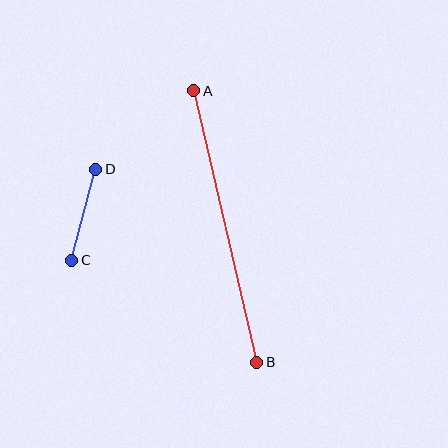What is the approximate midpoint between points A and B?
The midpoint is at approximately (225, 227) pixels.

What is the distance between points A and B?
The distance is approximately 279 pixels.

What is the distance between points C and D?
The distance is approximately 94 pixels.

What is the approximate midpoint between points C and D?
The midpoint is at approximately (84, 215) pixels.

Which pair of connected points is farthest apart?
Points A and B are farthest apart.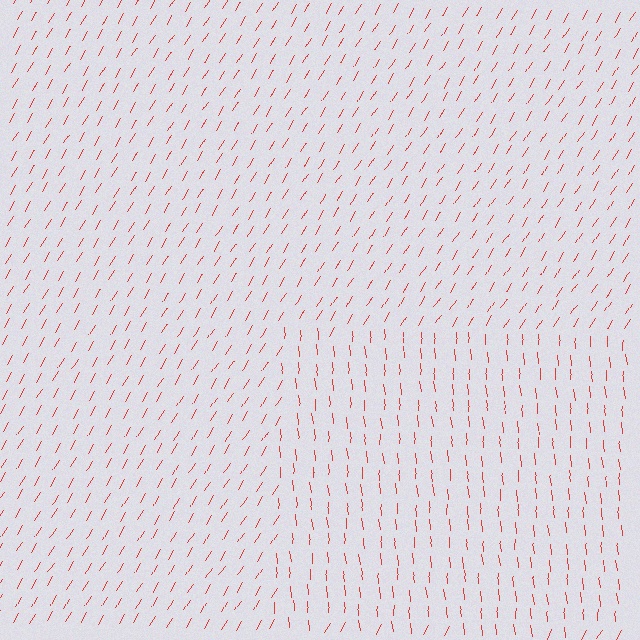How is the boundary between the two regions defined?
The boundary is defined purely by a change in line orientation (approximately 37 degrees difference). All lines are the same color and thickness.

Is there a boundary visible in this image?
Yes, there is a texture boundary formed by a change in line orientation.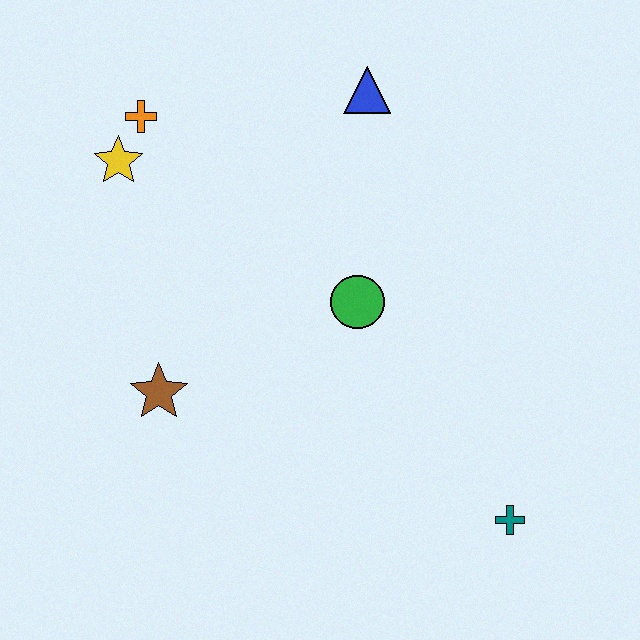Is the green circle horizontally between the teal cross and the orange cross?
Yes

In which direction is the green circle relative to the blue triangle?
The green circle is below the blue triangle.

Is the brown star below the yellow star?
Yes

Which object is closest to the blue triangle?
The green circle is closest to the blue triangle.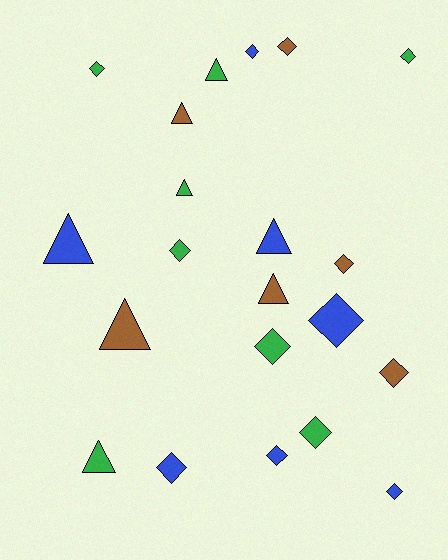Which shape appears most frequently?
Diamond, with 13 objects.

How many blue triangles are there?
There are 2 blue triangles.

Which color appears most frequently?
Green, with 8 objects.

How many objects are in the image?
There are 21 objects.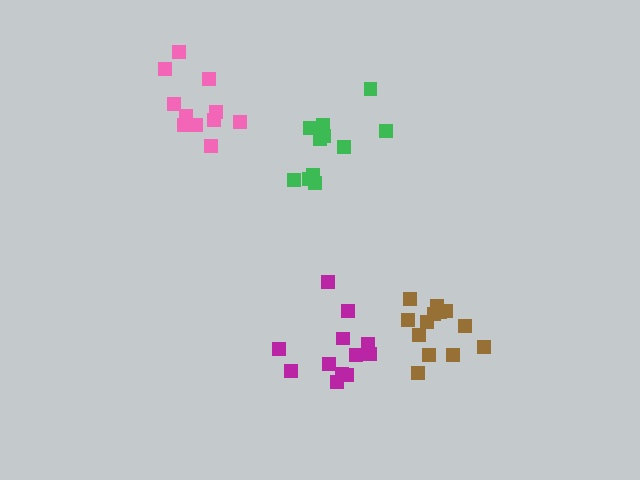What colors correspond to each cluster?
The clusters are colored: green, brown, pink, magenta.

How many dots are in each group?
Group 1: 11 dots, Group 2: 13 dots, Group 3: 11 dots, Group 4: 12 dots (47 total).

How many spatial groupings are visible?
There are 4 spatial groupings.